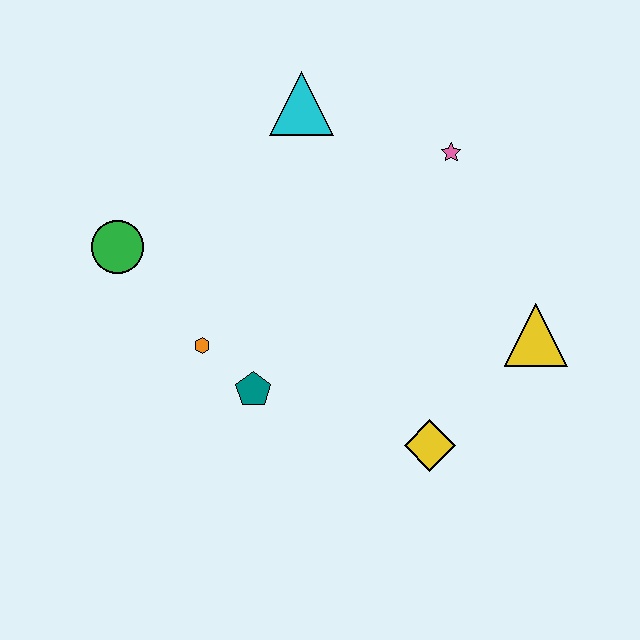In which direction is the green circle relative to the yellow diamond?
The green circle is to the left of the yellow diamond.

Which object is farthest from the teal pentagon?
The pink star is farthest from the teal pentagon.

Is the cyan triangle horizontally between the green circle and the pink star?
Yes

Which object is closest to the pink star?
The cyan triangle is closest to the pink star.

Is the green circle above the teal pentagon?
Yes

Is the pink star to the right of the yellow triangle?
No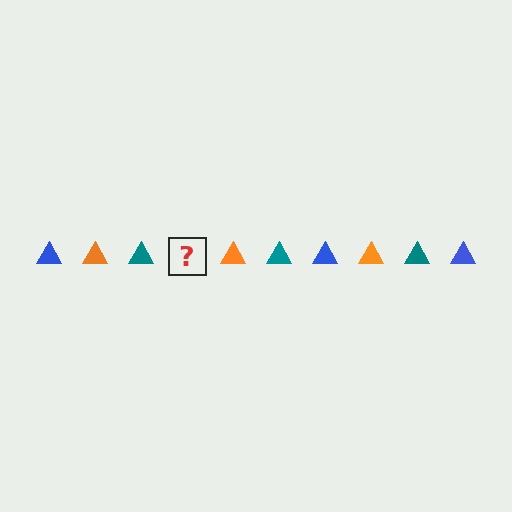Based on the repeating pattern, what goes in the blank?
The blank should be a blue triangle.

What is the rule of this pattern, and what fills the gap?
The rule is that the pattern cycles through blue, orange, teal triangles. The gap should be filled with a blue triangle.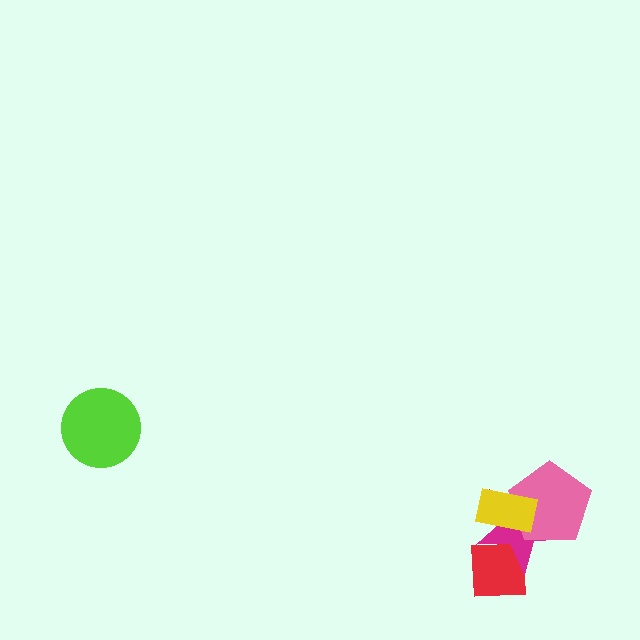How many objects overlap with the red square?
1 object overlaps with the red square.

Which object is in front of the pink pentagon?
The yellow rectangle is in front of the pink pentagon.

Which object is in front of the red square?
The magenta star is in front of the red square.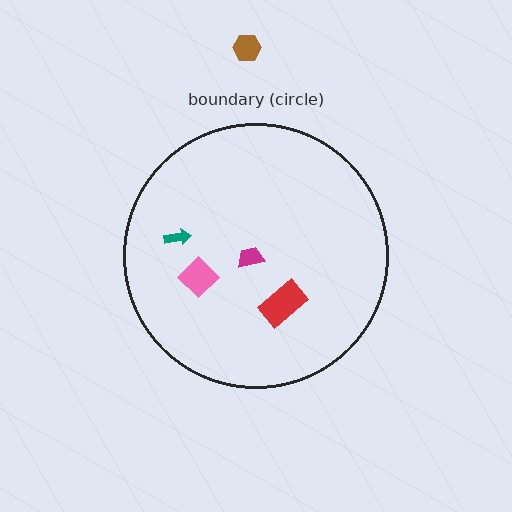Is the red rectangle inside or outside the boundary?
Inside.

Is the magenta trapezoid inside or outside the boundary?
Inside.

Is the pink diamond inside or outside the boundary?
Inside.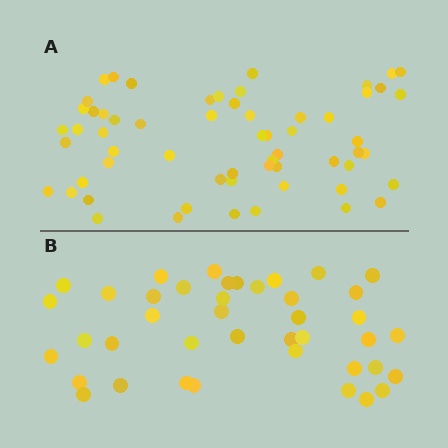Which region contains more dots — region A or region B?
Region A (the top region) has more dots.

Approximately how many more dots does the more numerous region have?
Region A has approximately 20 more dots than region B.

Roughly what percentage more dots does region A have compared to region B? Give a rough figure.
About 45% more.